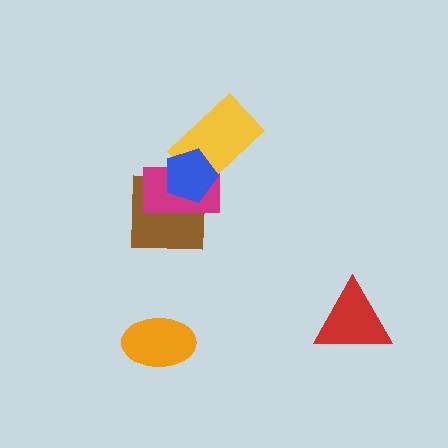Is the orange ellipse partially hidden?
No, no other shape covers it.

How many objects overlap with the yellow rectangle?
2 objects overlap with the yellow rectangle.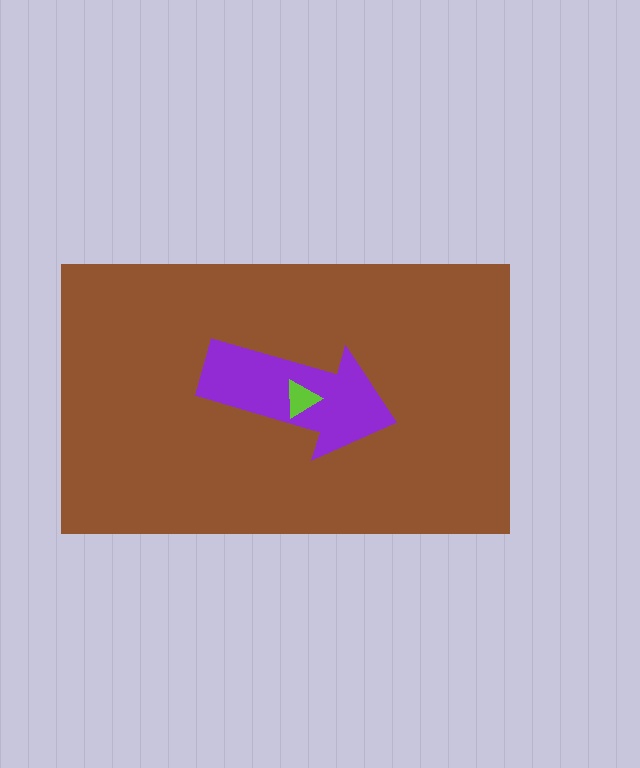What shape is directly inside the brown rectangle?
The purple arrow.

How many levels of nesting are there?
3.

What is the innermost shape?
The lime triangle.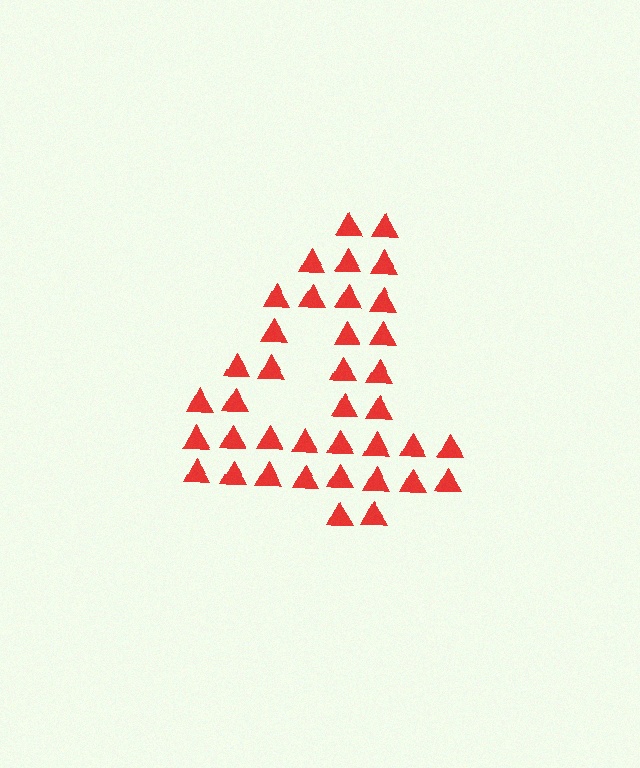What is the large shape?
The large shape is the digit 4.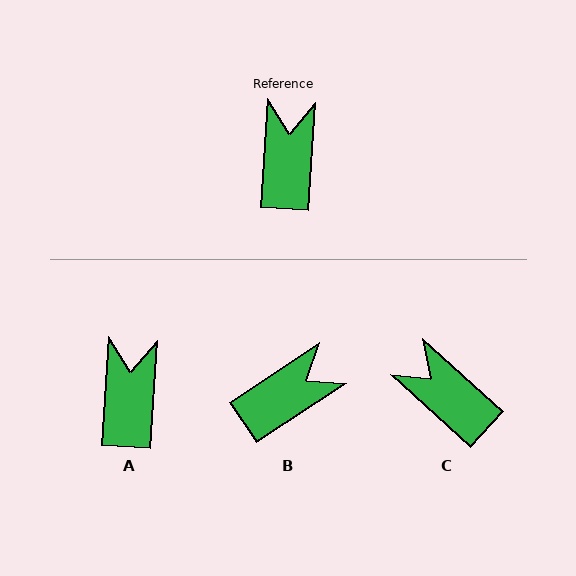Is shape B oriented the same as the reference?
No, it is off by about 53 degrees.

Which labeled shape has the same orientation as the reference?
A.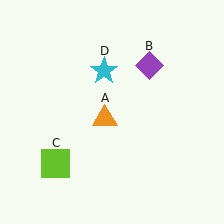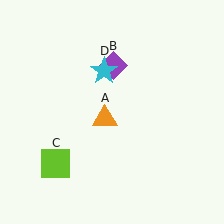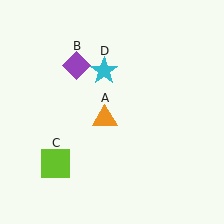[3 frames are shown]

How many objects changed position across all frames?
1 object changed position: purple diamond (object B).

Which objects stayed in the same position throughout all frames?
Orange triangle (object A) and lime square (object C) and cyan star (object D) remained stationary.